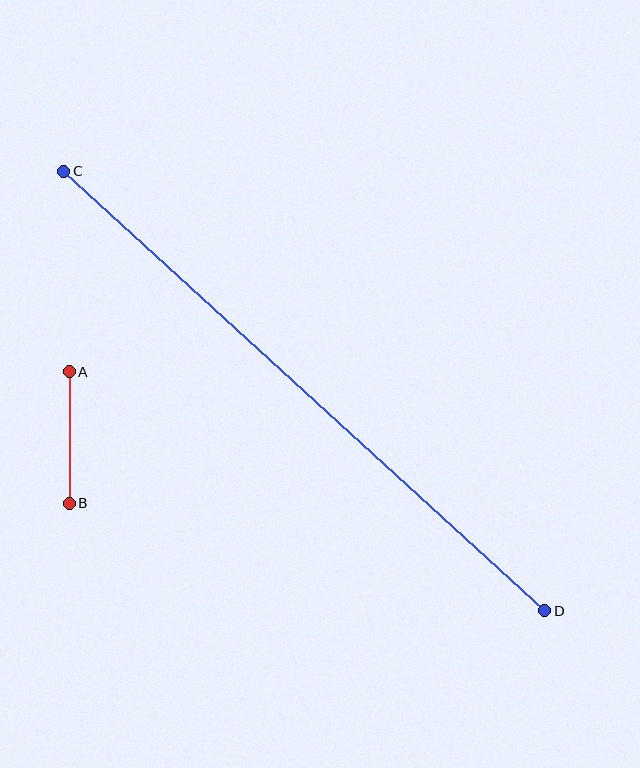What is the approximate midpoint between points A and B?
The midpoint is at approximately (69, 438) pixels.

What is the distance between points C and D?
The distance is approximately 652 pixels.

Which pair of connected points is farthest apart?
Points C and D are farthest apart.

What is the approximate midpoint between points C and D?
The midpoint is at approximately (304, 391) pixels.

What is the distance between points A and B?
The distance is approximately 132 pixels.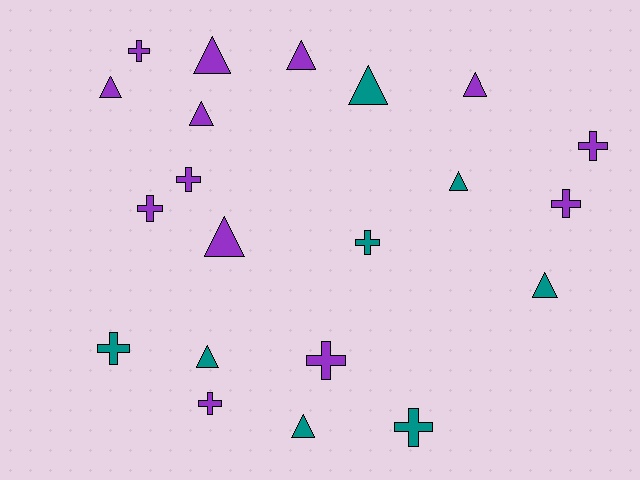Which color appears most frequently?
Purple, with 13 objects.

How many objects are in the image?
There are 21 objects.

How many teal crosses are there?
There are 3 teal crosses.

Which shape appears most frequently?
Triangle, with 11 objects.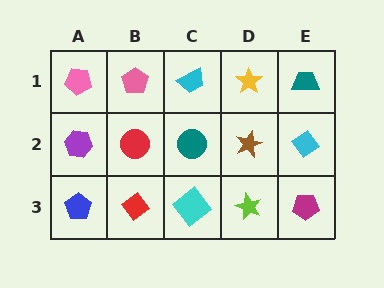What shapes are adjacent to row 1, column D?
A brown star (row 2, column D), a cyan trapezoid (row 1, column C), a teal trapezoid (row 1, column E).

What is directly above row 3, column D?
A brown star.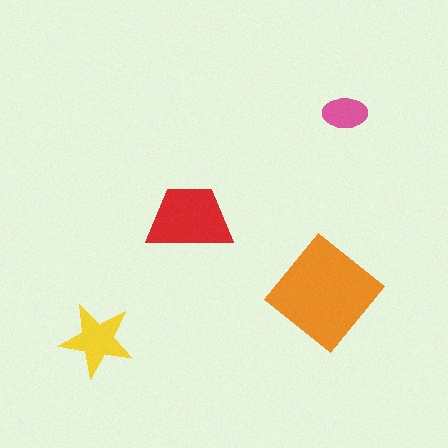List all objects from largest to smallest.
The orange diamond, the red trapezoid, the yellow star, the pink ellipse.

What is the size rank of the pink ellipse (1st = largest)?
4th.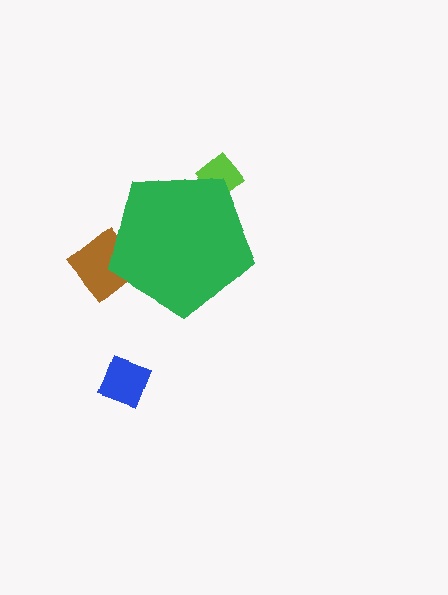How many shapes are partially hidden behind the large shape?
2 shapes are partially hidden.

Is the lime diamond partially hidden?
Yes, the lime diamond is partially hidden behind the green pentagon.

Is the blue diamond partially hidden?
No, the blue diamond is fully visible.